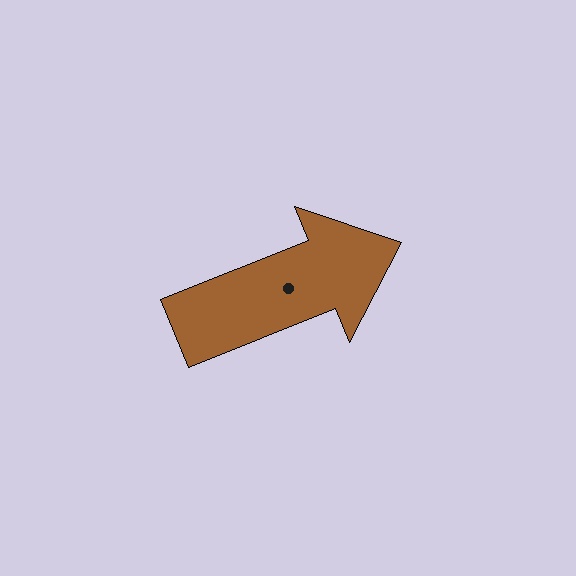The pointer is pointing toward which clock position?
Roughly 2 o'clock.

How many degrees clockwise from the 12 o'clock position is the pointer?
Approximately 68 degrees.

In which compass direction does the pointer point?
East.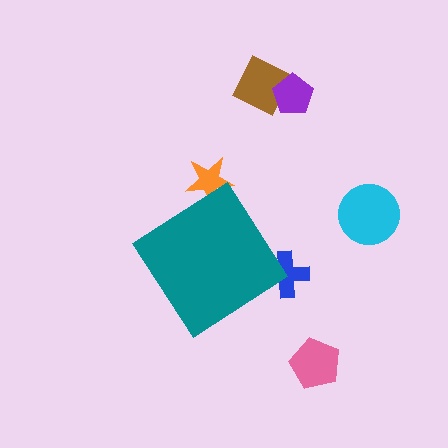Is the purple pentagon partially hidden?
No, the purple pentagon is fully visible.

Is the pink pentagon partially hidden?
No, the pink pentagon is fully visible.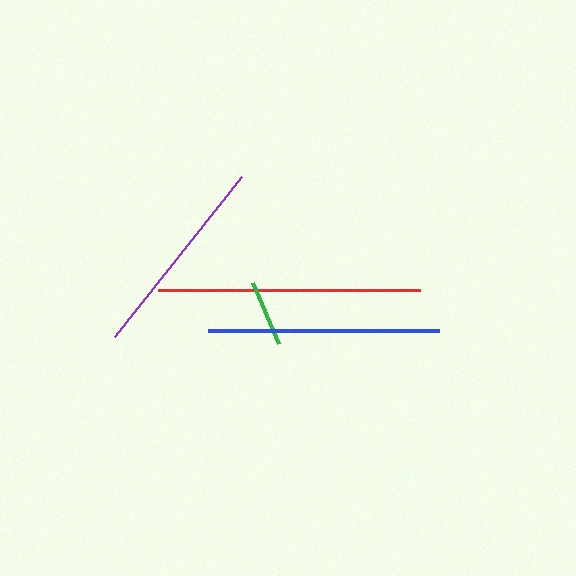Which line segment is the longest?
The red line is the longest at approximately 262 pixels.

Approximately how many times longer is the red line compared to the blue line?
The red line is approximately 1.1 times the length of the blue line.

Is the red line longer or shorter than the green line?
The red line is longer than the green line.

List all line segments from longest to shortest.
From longest to shortest: red, blue, purple, green.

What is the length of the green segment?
The green segment is approximately 67 pixels long.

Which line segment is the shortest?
The green line is the shortest at approximately 67 pixels.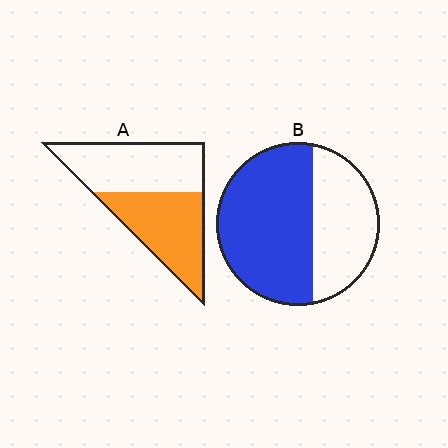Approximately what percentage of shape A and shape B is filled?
A is approximately 50% and B is approximately 60%.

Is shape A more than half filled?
Roughly half.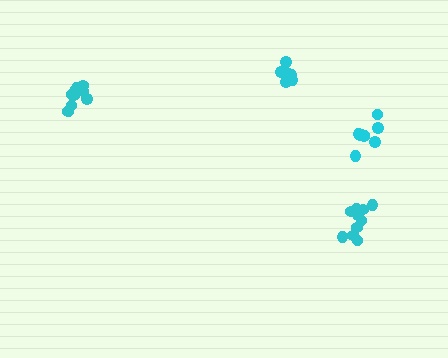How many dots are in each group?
Group 1: 9 dots, Group 2: 10 dots, Group 3: 11 dots, Group 4: 6 dots (36 total).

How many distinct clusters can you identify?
There are 4 distinct clusters.